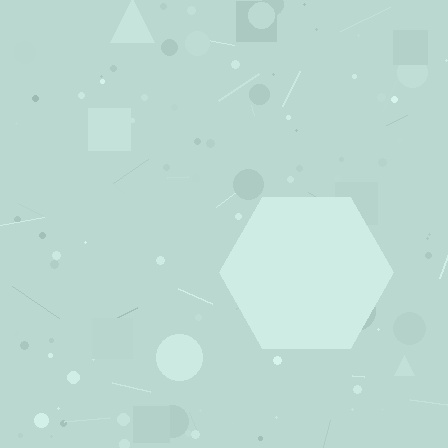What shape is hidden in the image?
A hexagon is hidden in the image.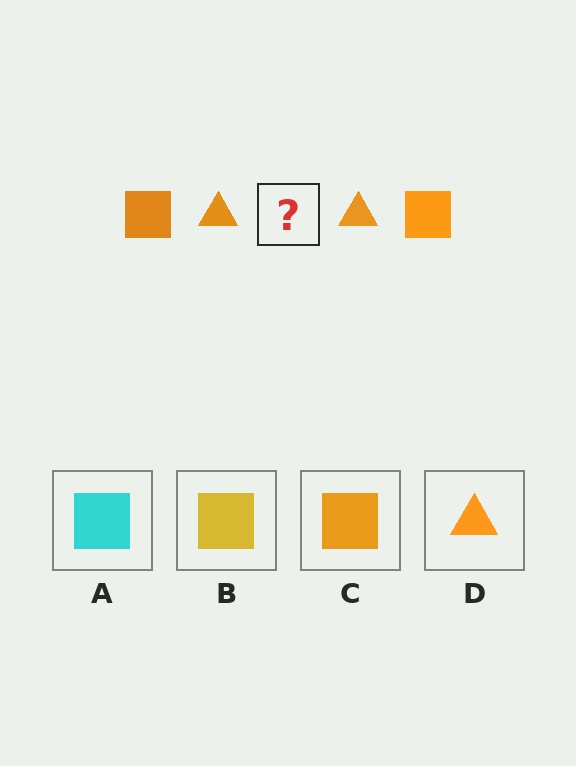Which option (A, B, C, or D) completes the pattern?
C.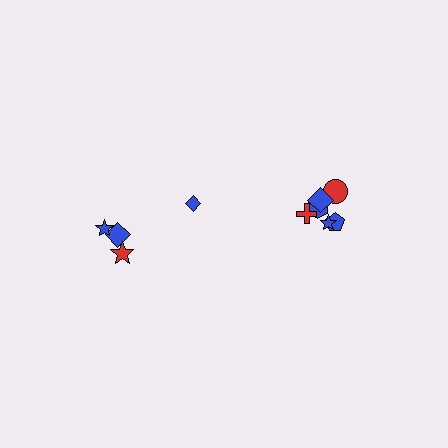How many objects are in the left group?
There are 4 objects.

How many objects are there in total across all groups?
There are 10 objects.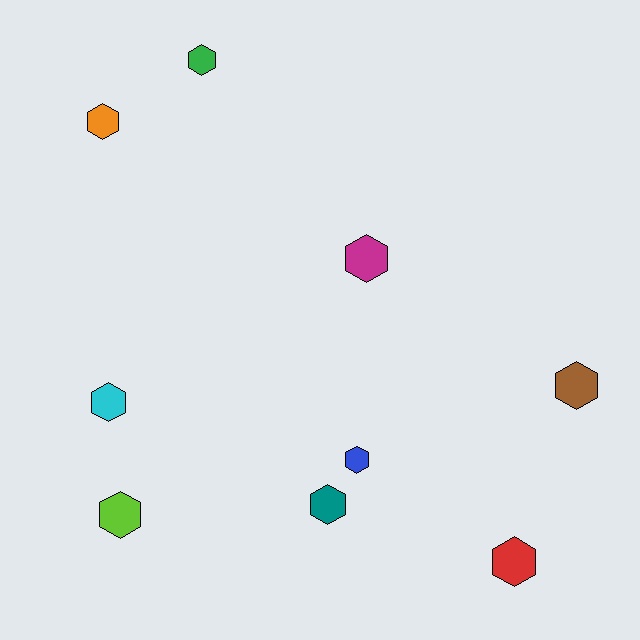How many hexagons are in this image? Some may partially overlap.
There are 9 hexagons.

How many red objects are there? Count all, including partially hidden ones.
There is 1 red object.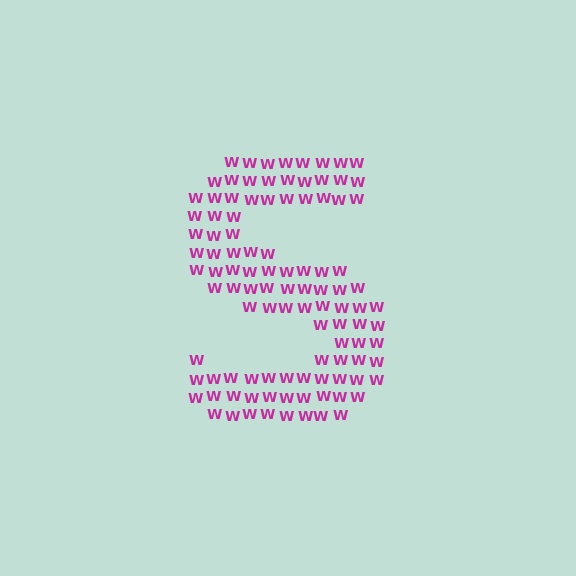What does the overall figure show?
The overall figure shows the letter S.